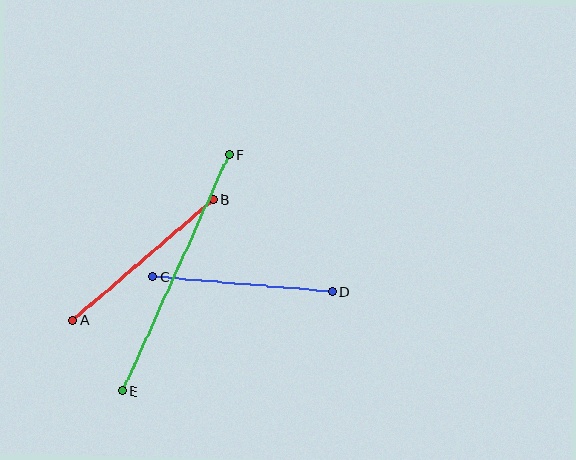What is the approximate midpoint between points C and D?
The midpoint is at approximately (242, 284) pixels.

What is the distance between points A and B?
The distance is approximately 185 pixels.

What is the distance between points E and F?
The distance is approximately 260 pixels.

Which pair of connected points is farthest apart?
Points E and F are farthest apart.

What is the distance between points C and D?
The distance is approximately 180 pixels.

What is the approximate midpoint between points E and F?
The midpoint is at approximately (176, 273) pixels.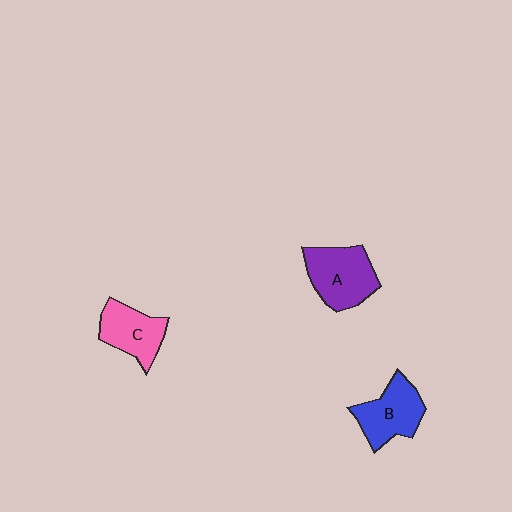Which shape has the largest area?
Shape A (purple).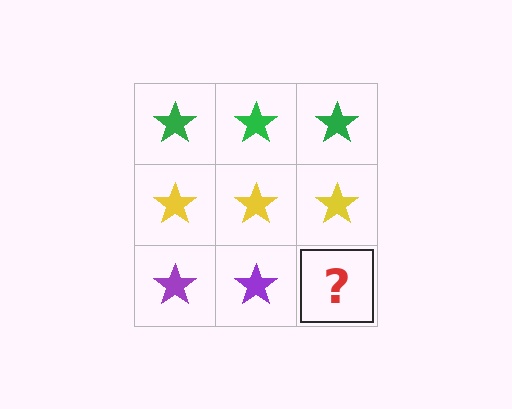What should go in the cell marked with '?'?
The missing cell should contain a purple star.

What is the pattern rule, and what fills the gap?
The rule is that each row has a consistent color. The gap should be filled with a purple star.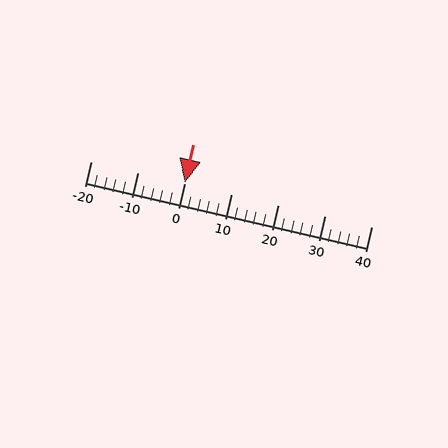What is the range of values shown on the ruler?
The ruler shows values from -20 to 40.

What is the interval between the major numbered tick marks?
The major tick marks are spaced 10 units apart.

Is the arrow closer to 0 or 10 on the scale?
The arrow is closer to 0.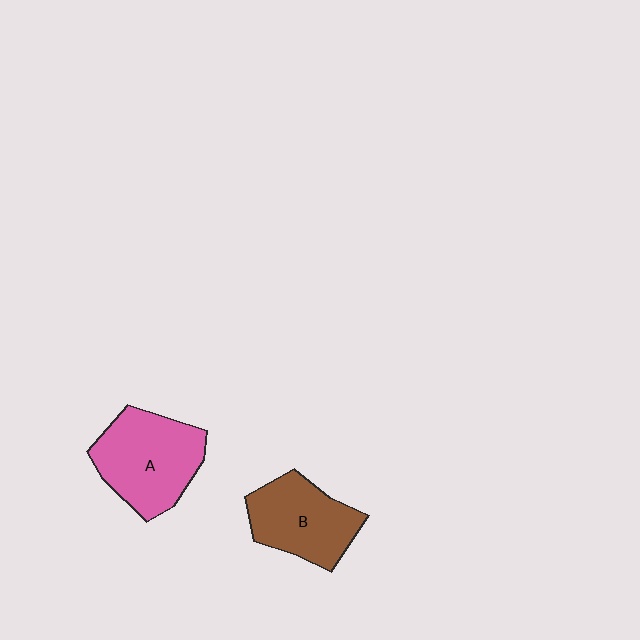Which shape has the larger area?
Shape A (pink).